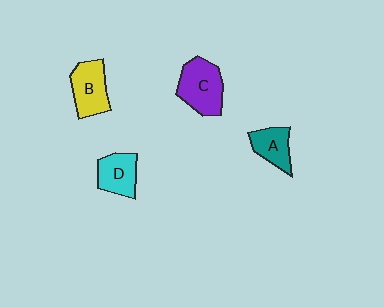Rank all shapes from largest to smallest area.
From largest to smallest: C (purple), B (yellow), D (cyan), A (teal).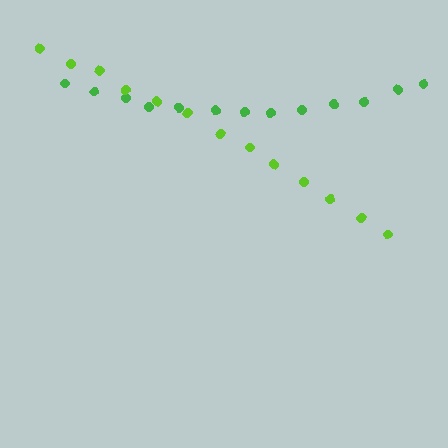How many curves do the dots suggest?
There are 2 distinct paths.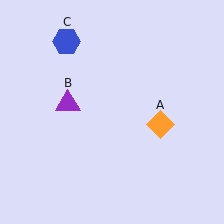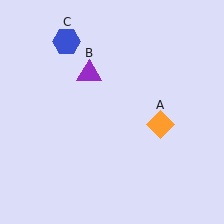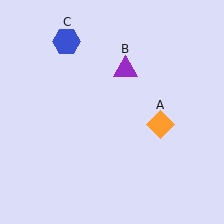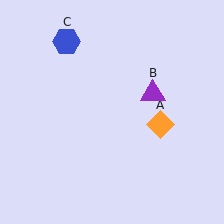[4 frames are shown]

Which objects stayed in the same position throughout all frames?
Orange diamond (object A) and blue hexagon (object C) remained stationary.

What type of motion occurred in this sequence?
The purple triangle (object B) rotated clockwise around the center of the scene.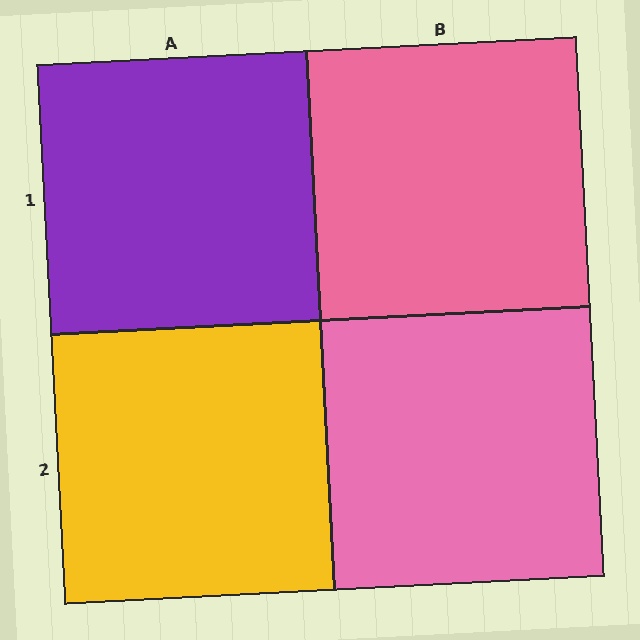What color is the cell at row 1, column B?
Pink.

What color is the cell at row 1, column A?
Purple.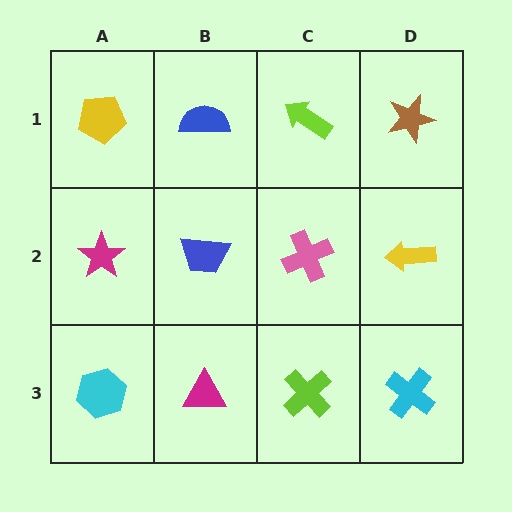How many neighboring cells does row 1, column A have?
2.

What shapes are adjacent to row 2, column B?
A blue semicircle (row 1, column B), a magenta triangle (row 3, column B), a magenta star (row 2, column A), a pink cross (row 2, column C).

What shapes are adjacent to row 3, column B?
A blue trapezoid (row 2, column B), a cyan hexagon (row 3, column A), a lime cross (row 3, column C).